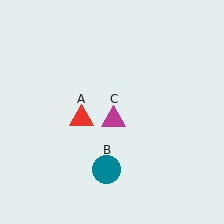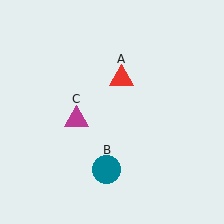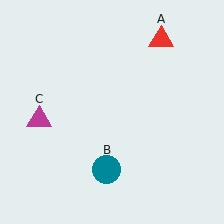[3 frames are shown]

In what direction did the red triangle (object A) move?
The red triangle (object A) moved up and to the right.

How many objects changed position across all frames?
2 objects changed position: red triangle (object A), magenta triangle (object C).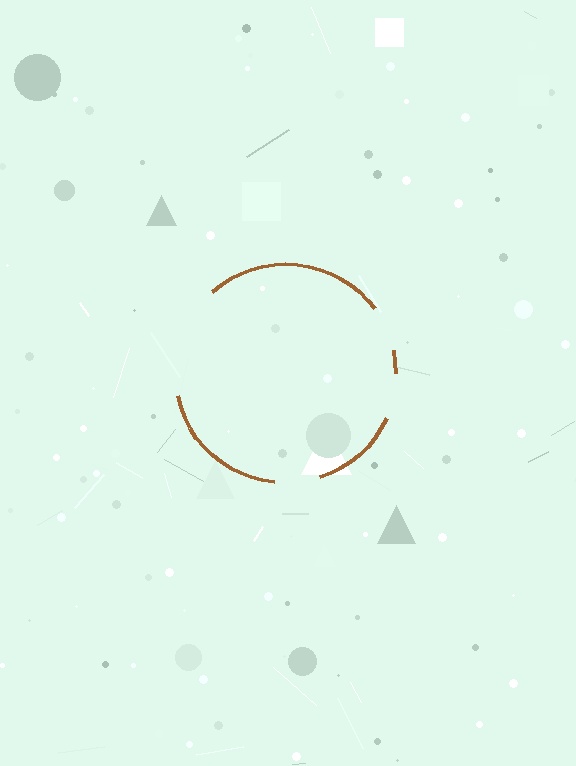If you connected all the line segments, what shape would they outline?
They would outline a circle.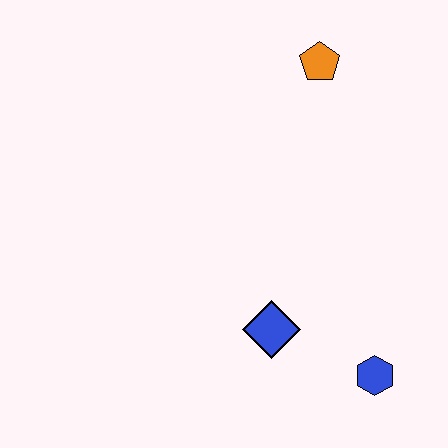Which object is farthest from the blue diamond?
The orange pentagon is farthest from the blue diamond.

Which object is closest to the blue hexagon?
The blue diamond is closest to the blue hexagon.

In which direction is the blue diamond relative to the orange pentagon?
The blue diamond is below the orange pentagon.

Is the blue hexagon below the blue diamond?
Yes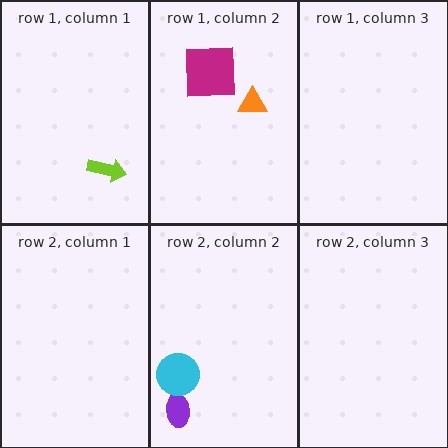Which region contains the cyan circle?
The row 2, column 2 region.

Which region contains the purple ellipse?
The row 2, column 2 region.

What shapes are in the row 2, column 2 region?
The purple ellipse, the cyan circle.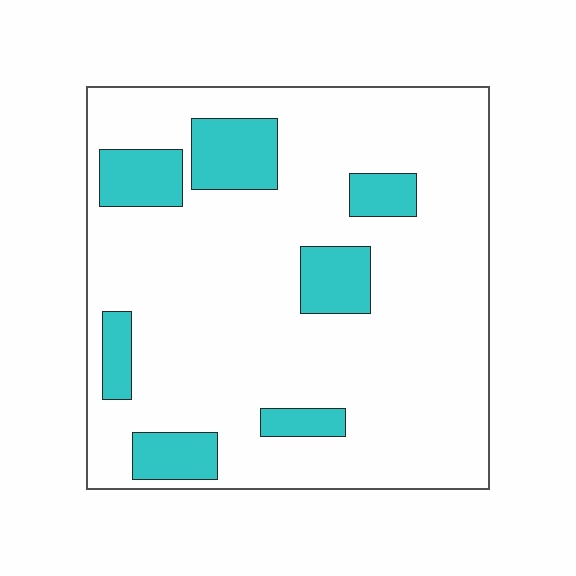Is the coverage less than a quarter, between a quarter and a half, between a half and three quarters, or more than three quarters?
Less than a quarter.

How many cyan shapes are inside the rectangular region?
7.